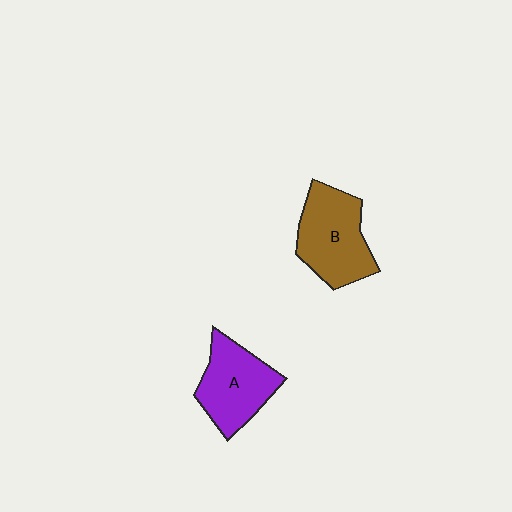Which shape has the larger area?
Shape B (brown).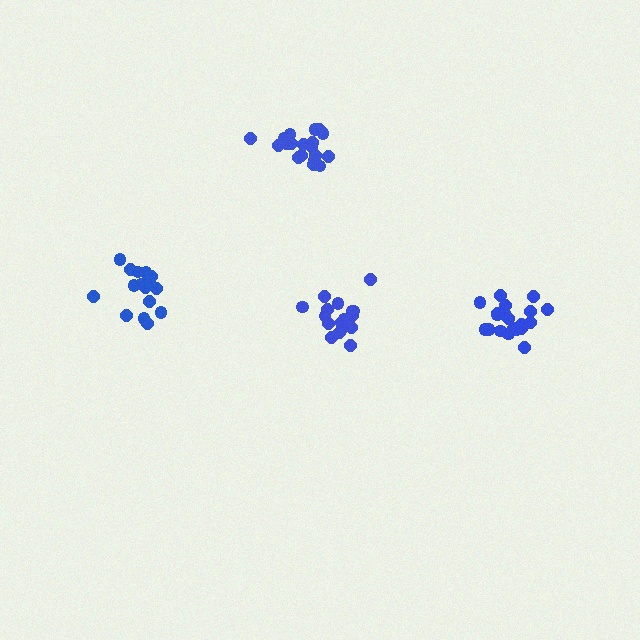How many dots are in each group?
Group 1: 16 dots, Group 2: 20 dots, Group 3: 17 dots, Group 4: 19 dots (72 total).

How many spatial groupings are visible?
There are 4 spatial groupings.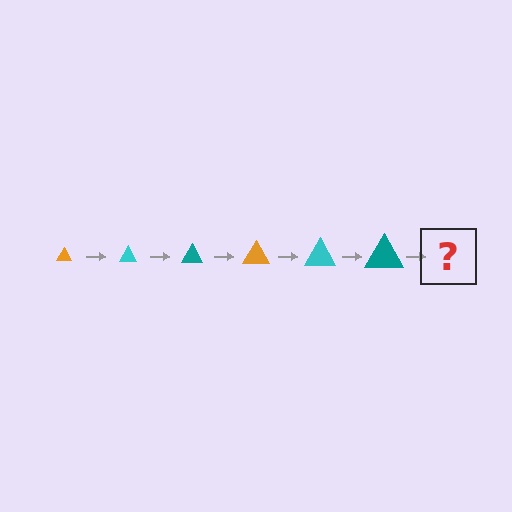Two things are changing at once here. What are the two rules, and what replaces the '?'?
The two rules are that the triangle grows larger each step and the color cycles through orange, cyan, and teal. The '?' should be an orange triangle, larger than the previous one.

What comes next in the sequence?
The next element should be an orange triangle, larger than the previous one.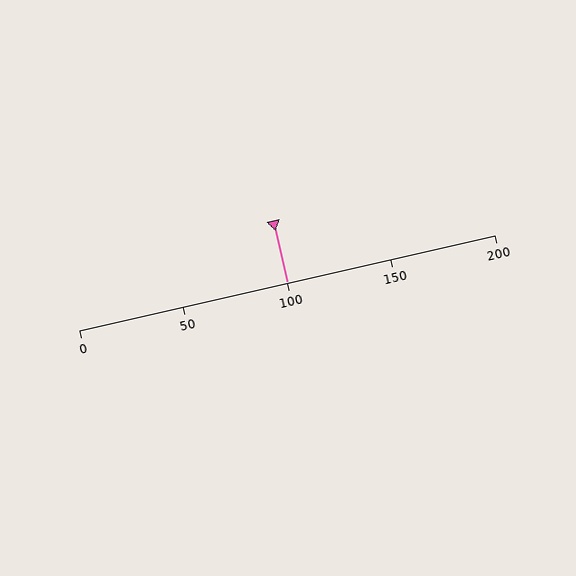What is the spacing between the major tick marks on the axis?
The major ticks are spaced 50 apart.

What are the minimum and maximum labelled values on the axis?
The axis runs from 0 to 200.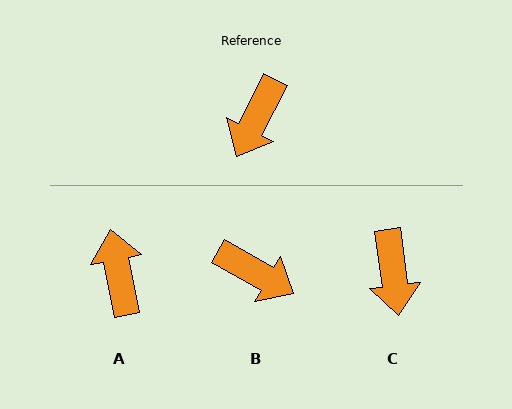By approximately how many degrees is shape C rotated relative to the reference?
Approximately 34 degrees counter-clockwise.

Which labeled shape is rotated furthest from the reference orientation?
A, about 142 degrees away.